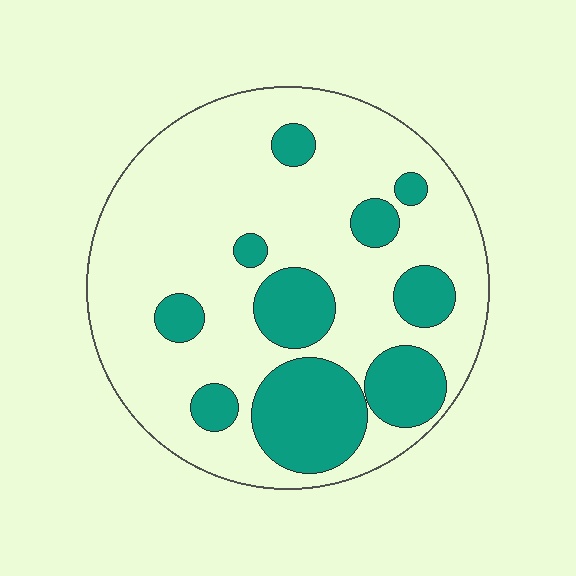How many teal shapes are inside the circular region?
10.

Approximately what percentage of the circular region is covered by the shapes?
Approximately 25%.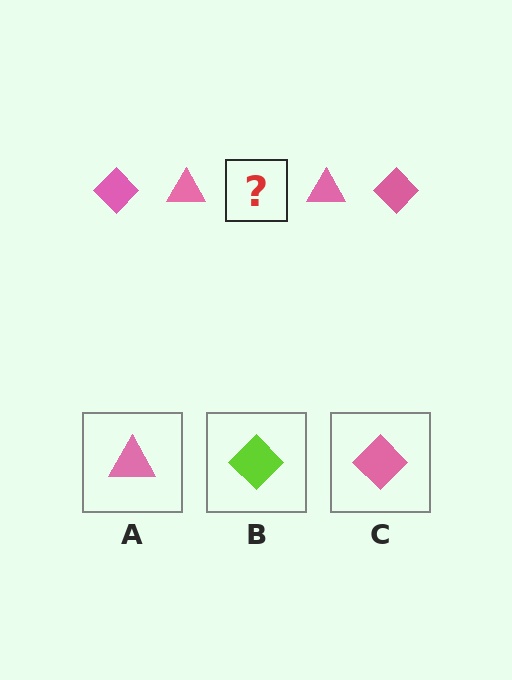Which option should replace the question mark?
Option C.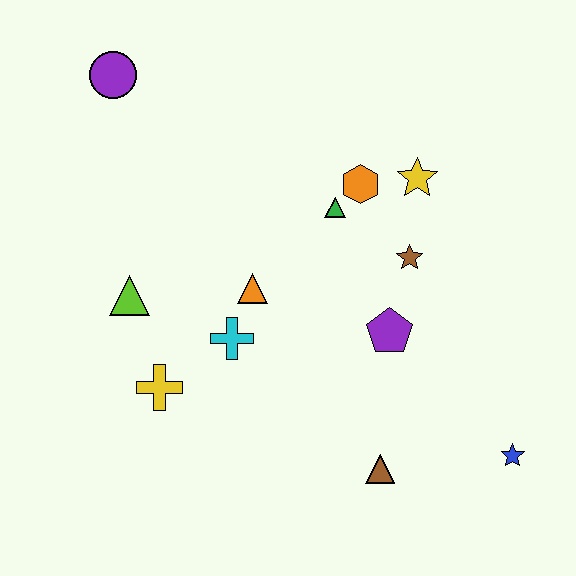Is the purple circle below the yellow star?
No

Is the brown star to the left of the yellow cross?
No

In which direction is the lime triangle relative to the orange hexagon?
The lime triangle is to the left of the orange hexagon.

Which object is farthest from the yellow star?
The yellow cross is farthest from the yellow star.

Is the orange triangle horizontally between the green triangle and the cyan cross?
Yes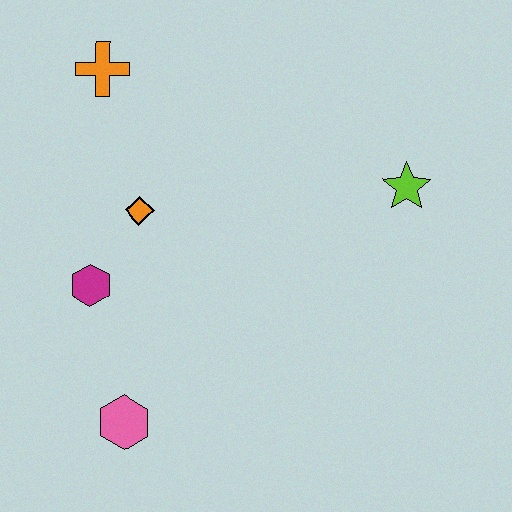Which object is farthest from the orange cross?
The pink hexagon is farthest from the orange cross.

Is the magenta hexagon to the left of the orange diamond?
Yes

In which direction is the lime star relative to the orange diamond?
The lime star is to the right of the orange diamond.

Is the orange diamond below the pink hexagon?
No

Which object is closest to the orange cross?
The orange diamond is closest to the orange cross.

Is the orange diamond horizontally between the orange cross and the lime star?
Yes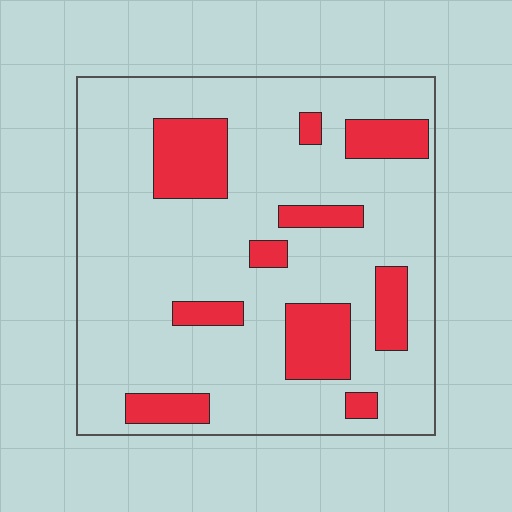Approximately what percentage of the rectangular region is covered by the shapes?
Approximately 20%.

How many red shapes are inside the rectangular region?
10.